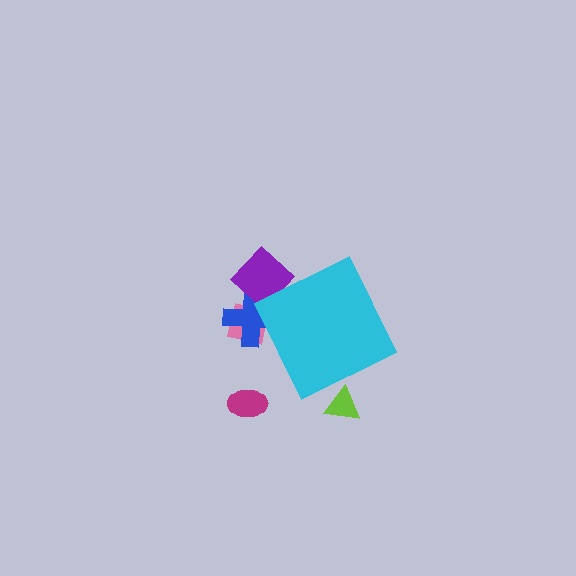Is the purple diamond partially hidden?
Yes, the purple diamond is partially hidden behind the cyan diamond.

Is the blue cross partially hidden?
Yes, the blue cross is partially hidden behind the cyan diamond.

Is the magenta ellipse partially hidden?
No, the magenta ellipse is fully visible.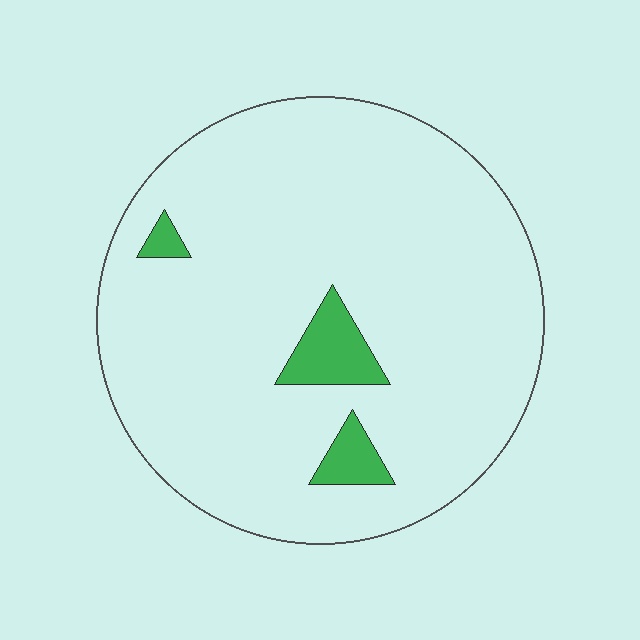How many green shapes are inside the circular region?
3.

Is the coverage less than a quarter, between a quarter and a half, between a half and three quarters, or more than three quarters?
Less than a quarter.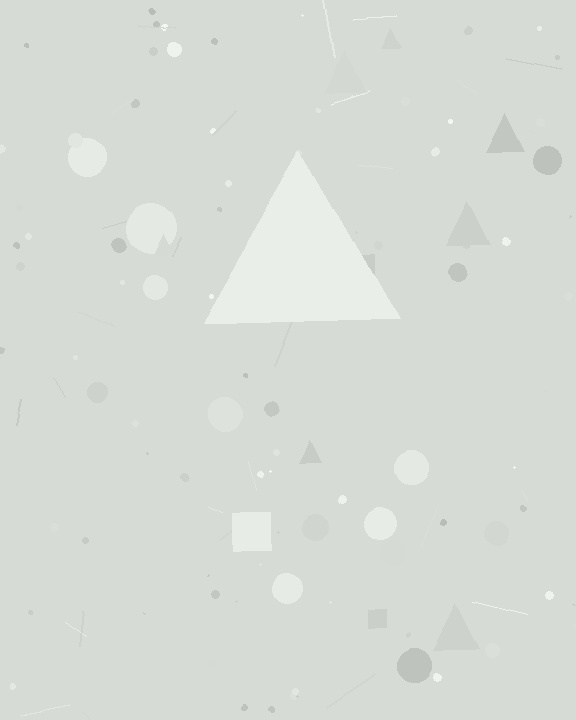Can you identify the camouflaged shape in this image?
The camouflaged shape is a triangle.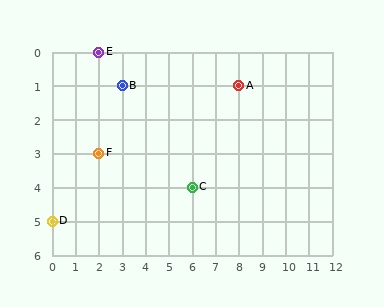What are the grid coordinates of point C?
Point C is at grid coordinates (6, 4).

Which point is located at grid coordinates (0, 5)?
Point D is at (0, 5).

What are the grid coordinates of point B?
Point B is at grid coordinates (3, 1).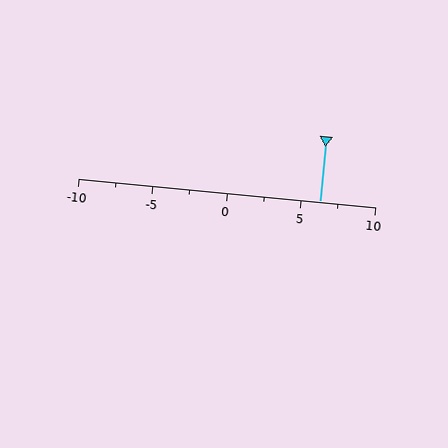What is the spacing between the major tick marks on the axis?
The major ticks are spaced 5 apart.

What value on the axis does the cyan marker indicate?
The marker indicates approximately 6.2.